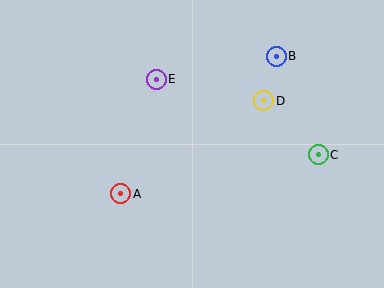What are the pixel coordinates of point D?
Point D is at (264, 101).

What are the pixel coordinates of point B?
Point B is at (276, 56).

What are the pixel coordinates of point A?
Point A is at (121, 194).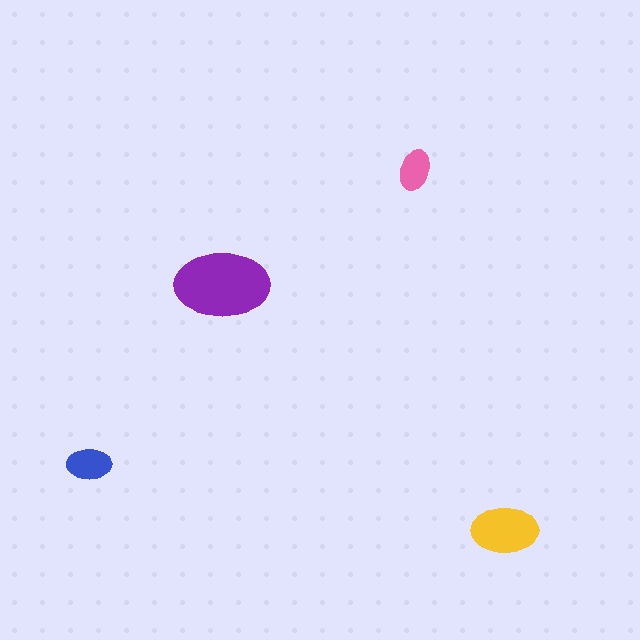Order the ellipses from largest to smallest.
the purple one, the yellow one, the blue one, the pink one.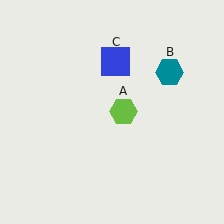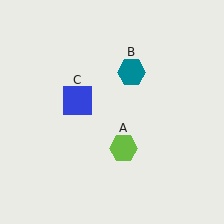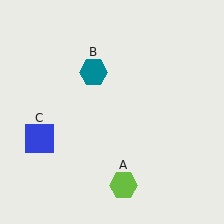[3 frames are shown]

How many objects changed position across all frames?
3 objects changed position: lime hexagon (object A), teal hexagon (object B), blue square (object C).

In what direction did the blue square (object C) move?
The blue square (object C) moved down and to the left.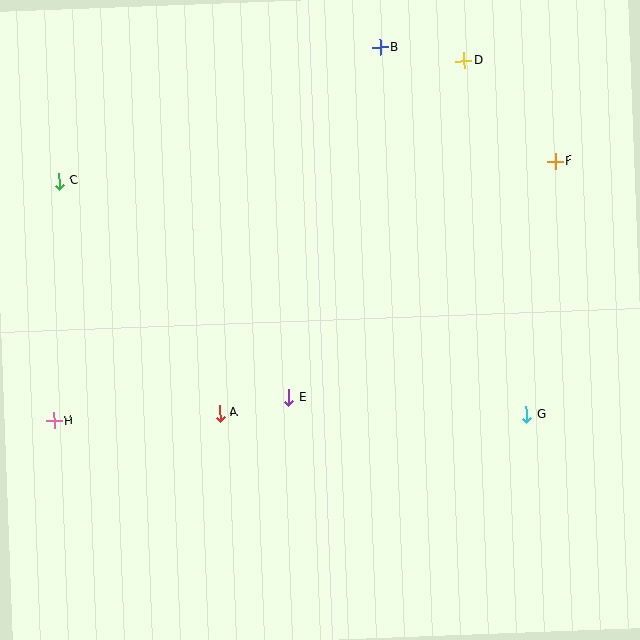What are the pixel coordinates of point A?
Point A is at (220, 413).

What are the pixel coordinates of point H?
Point H is at (54, 421).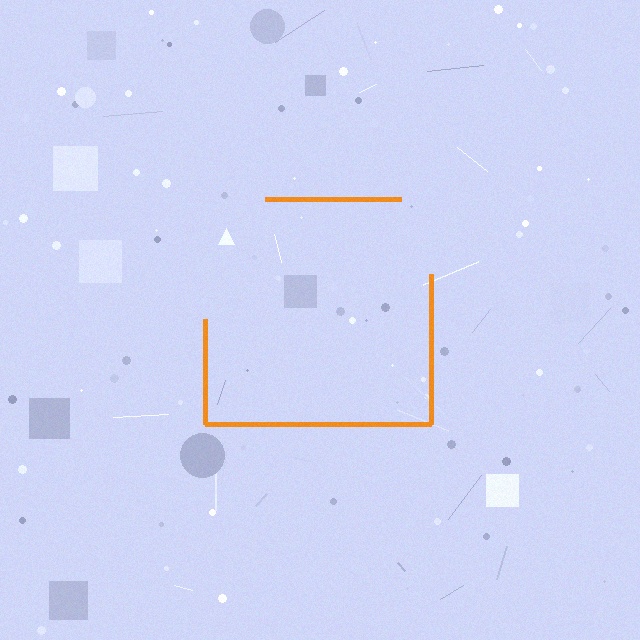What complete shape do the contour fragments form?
The contour fragments form a square.